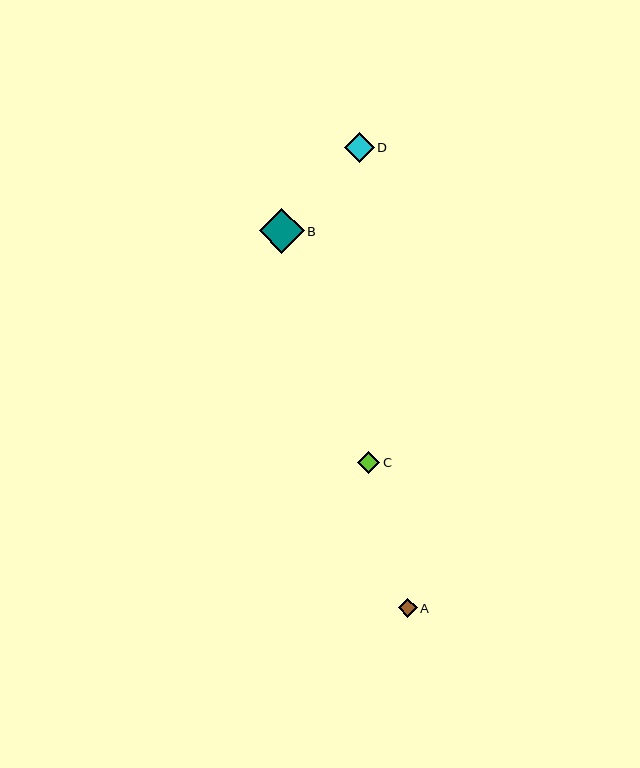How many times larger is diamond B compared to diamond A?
Diamond B is approximately 2.4 times the size of diamond A.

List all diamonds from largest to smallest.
From largest to smallest: B, D, C, A.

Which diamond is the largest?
Diamond B is the largest with a size of approximately 45 pixels.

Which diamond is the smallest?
Diamond A is the smallest with a size of approximately 19 pixels.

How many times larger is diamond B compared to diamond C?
Diamond B is approximately 2.0 times the size of diamond C.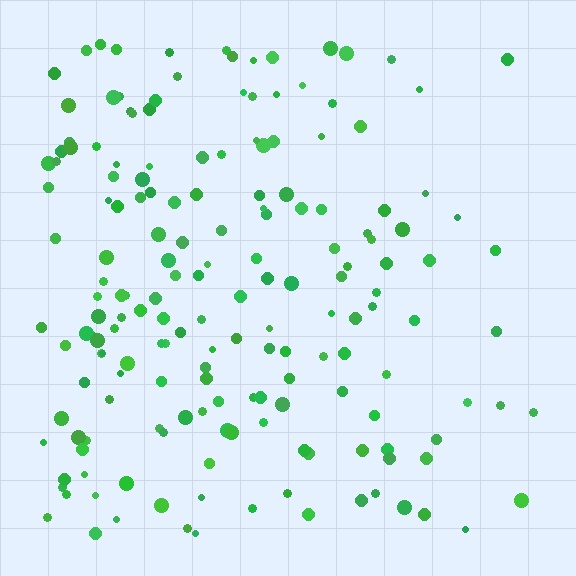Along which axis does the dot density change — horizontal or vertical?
Horizontal.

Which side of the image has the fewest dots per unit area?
The right.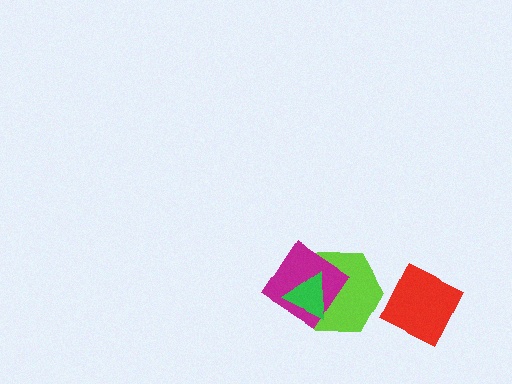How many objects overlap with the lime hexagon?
2 objects overlap with the lime hexagon.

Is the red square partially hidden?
No, no other shape covers it.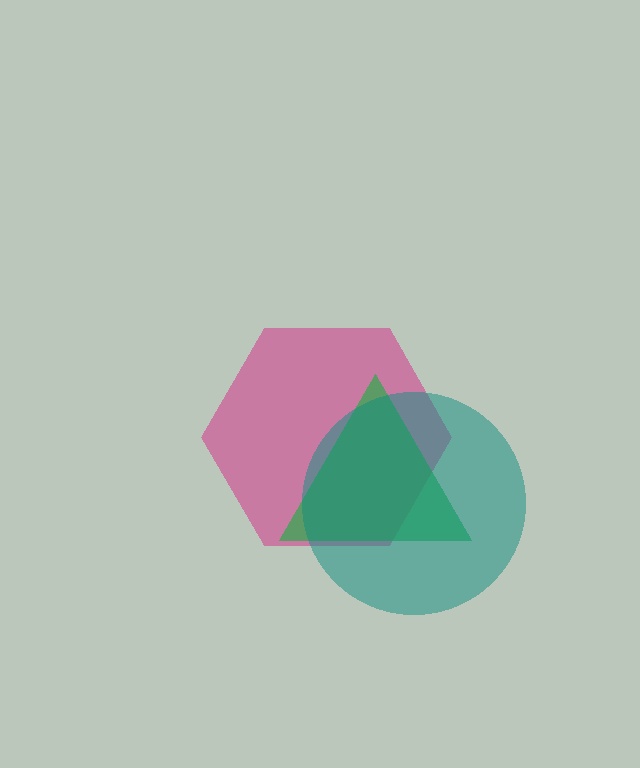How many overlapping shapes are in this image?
There are 3 overlapping shapes in the image.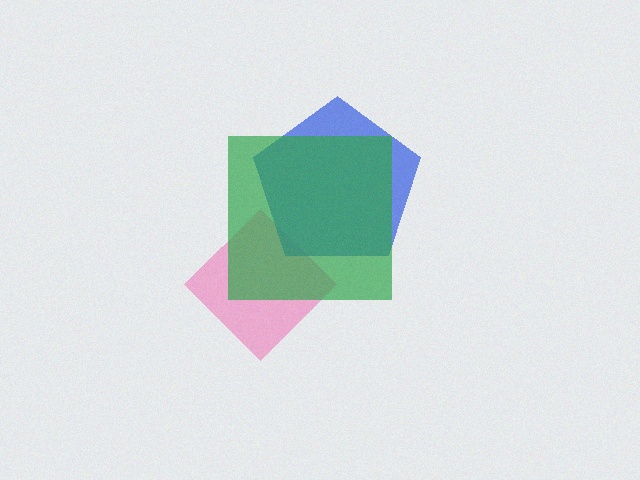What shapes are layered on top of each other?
The layered shapes are: a pink diamond, a blue pentagon, a green square.